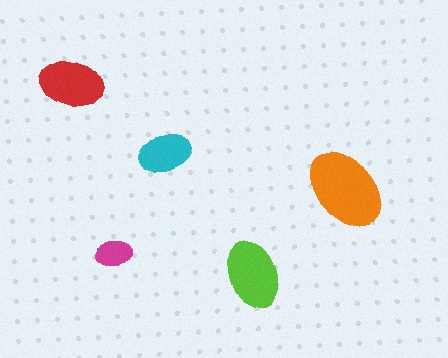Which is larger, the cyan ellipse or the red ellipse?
The red one.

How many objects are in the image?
There are 5 objects in the image.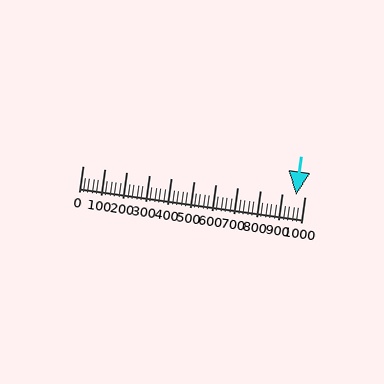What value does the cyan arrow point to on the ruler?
The cyan arrow points to approximately 960.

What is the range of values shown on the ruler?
The ruler shows values from 0 to 1000.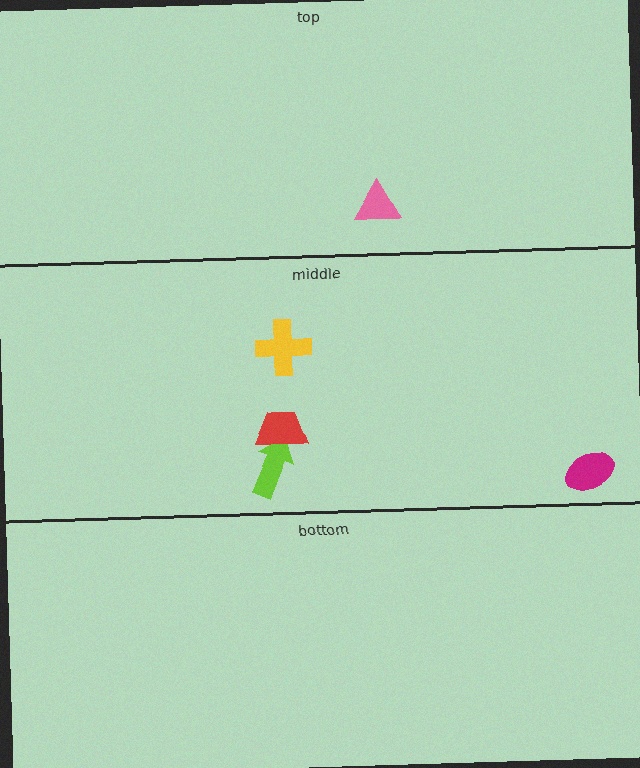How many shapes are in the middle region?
4.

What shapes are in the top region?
The pink triangle.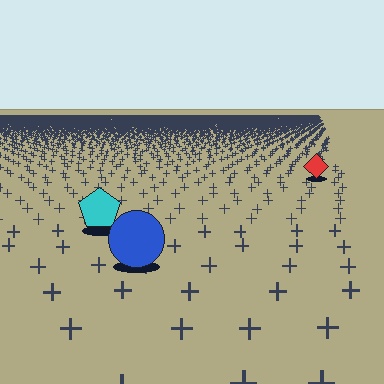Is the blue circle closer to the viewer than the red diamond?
Yes. The blue circle is closer — you can tell from the texture gradient: the ground texture is coarser near it.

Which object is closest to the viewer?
The blue circle is closest. The texture marks near it are larger and more spread out.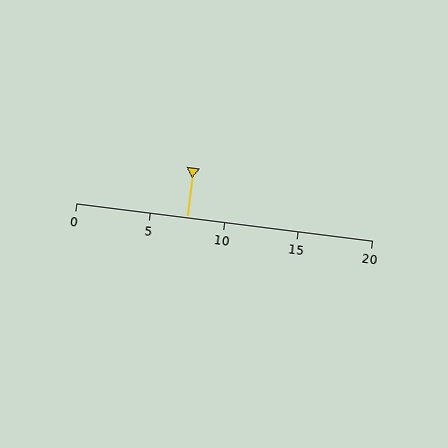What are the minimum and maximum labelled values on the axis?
The axis runs from 0 to 20.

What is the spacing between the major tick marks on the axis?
The major ticks are spaced 5 apart.